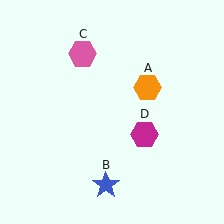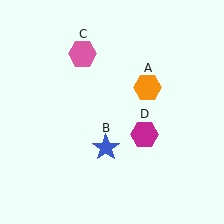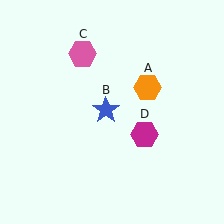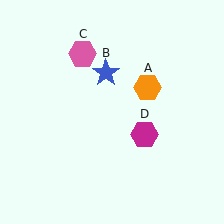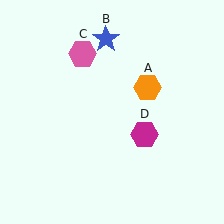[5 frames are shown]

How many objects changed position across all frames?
1 object changed position: blue star (object B).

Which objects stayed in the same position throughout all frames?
Orange hexagon (object A) and pink hexagon (object C) and magenta hexagon (object D) remained stationary.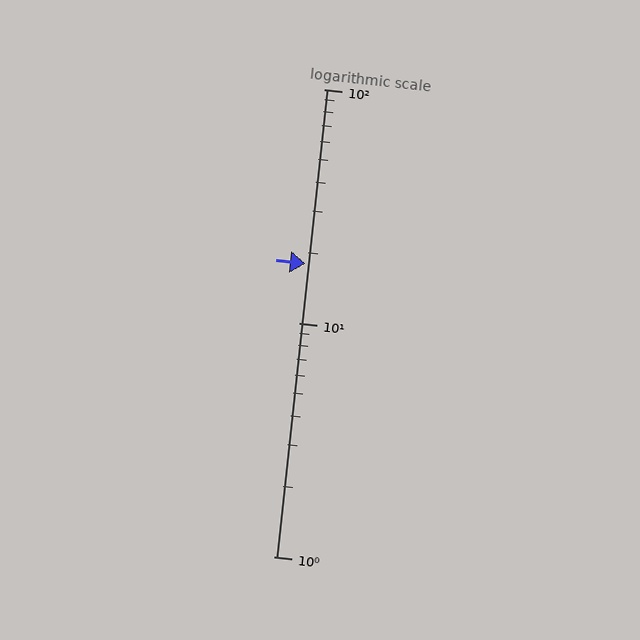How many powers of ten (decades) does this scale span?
The scale spans 2 decades, from 1 to 100.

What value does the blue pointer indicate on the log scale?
The pointer indicates approximately 18.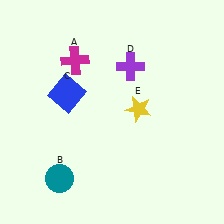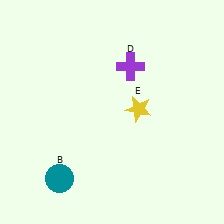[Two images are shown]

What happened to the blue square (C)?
The blue square (C) was removed in Image 2. It was in the top-left area of Image 1.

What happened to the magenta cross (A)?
The magenta cross (A) was removed in Image 2. It was in the top-left area of Image 1.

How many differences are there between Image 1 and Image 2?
There are 2 differences between the two images.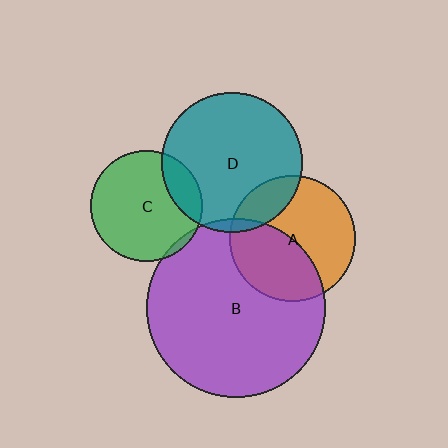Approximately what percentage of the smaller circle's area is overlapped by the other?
Approximately 5%.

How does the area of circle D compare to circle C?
Approximately 1.6 times.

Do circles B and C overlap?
Yes.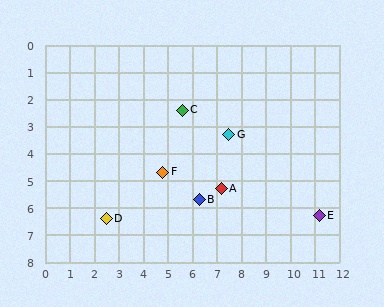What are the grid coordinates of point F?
Point F is at approximately (4.8, 4.7).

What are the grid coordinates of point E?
Point E is at approximately (11.2, 6.3).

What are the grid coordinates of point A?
Point A is at approximately (7.2, 5.3).